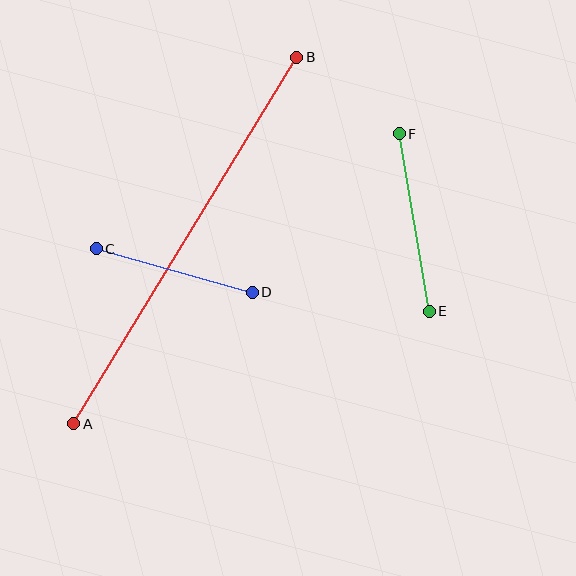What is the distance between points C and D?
The distance is approximately 162 pixels.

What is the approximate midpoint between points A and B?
The midpoint is at approximately (185, 241) pixels.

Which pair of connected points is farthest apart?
Points A and B are farthest apart.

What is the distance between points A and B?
The distance is approximately 429 pixels.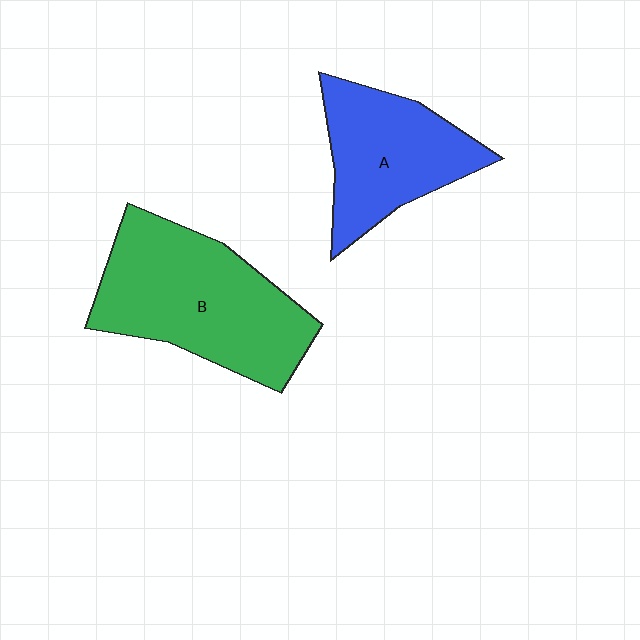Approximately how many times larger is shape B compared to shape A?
Approximately 1.4 times.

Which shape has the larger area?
Shape B (green).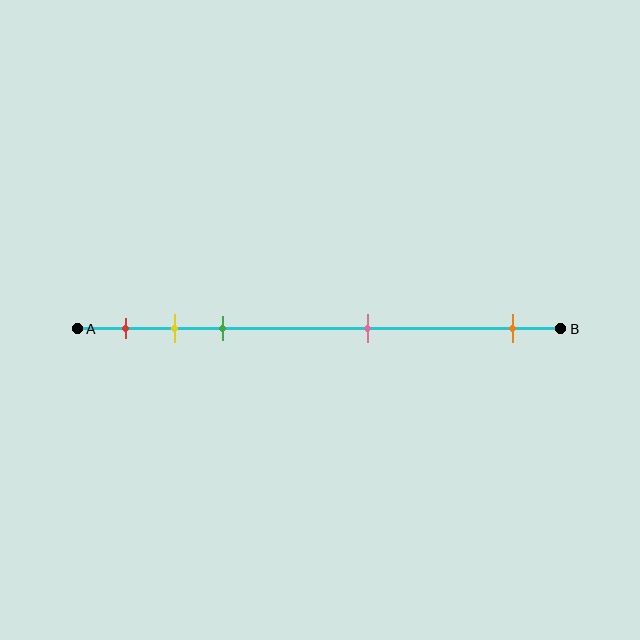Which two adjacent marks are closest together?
The yellow and green marks are the closest adjacent pair.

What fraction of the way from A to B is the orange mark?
The orange mark is approximately 90% (0.9) of the way from A to B.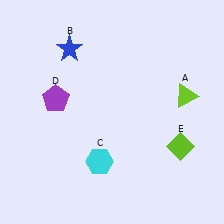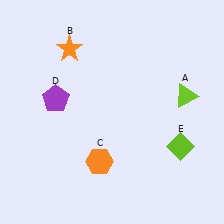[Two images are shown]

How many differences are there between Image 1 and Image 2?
There are 2 differences between the two images.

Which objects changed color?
B changed from blue to orange. C changed from cyan to orange.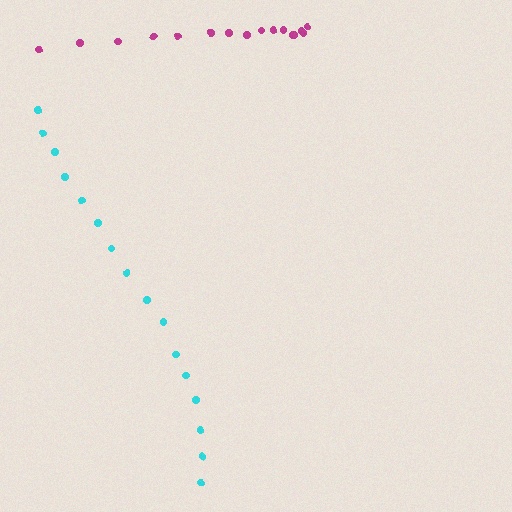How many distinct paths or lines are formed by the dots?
There are 2 distinct paths.